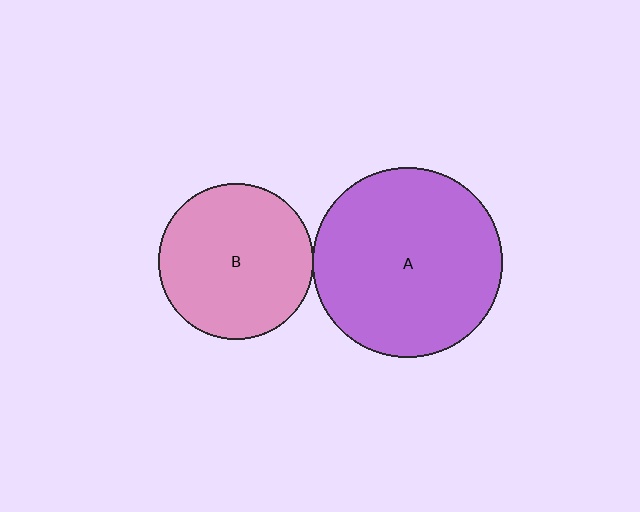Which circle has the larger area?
Circle A (purple).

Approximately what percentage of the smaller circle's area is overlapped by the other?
Approximately 5%.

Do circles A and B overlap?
Yes.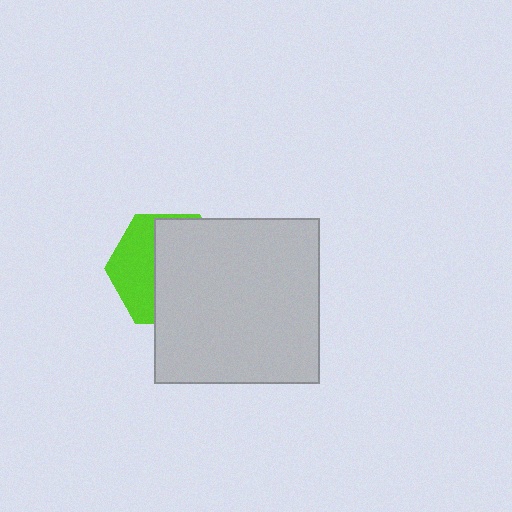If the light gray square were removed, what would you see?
You would see the complete lime hexagon.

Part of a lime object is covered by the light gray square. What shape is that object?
It is a hexagon.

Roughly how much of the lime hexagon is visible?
A small part of it is visible (roughly 37%).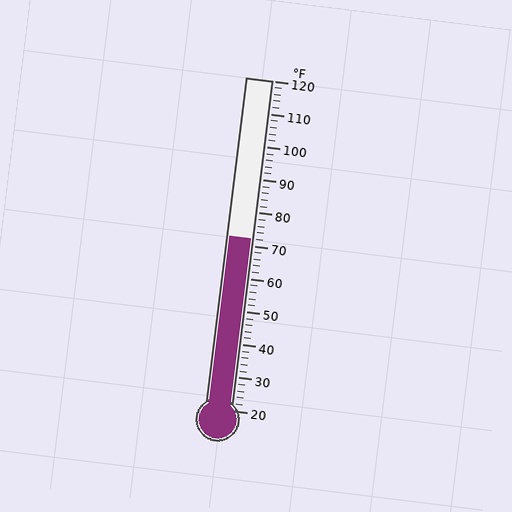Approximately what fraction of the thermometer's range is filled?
The thermometer is filled to approximately 50% of its range.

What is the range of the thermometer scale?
The thermometer scale ranges from 20°F to 120°F.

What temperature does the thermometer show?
The thermometer shows approximately 72°F.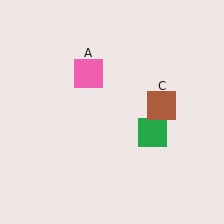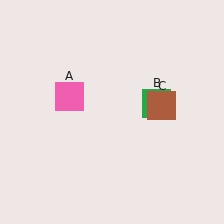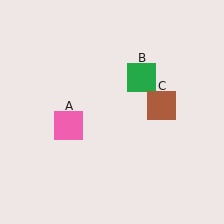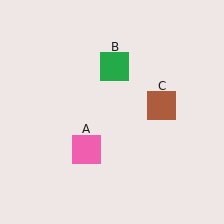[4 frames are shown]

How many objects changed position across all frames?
2 objects changed position: pink square (object A), green square (object B).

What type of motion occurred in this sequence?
The pink square (object A), green square (object B) rotated counterclockwise around the center of the scene.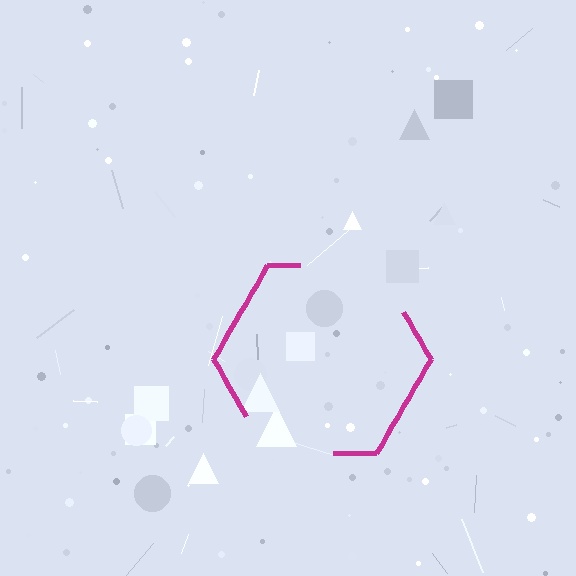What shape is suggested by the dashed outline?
The dashed outline suggests a hexagon.